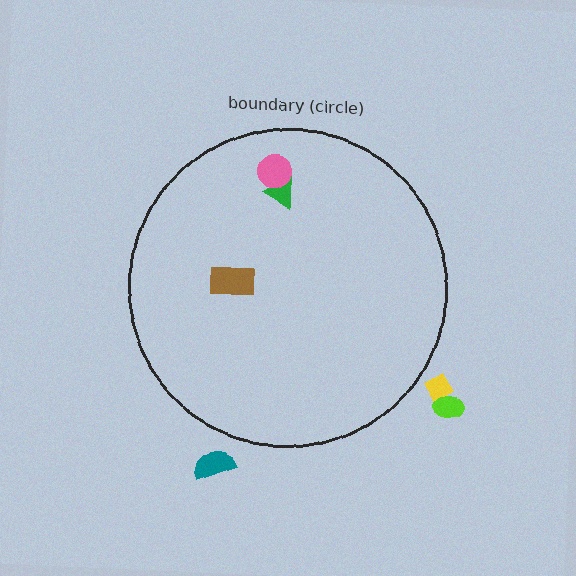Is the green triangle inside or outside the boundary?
Inside.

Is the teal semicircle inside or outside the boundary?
Outside.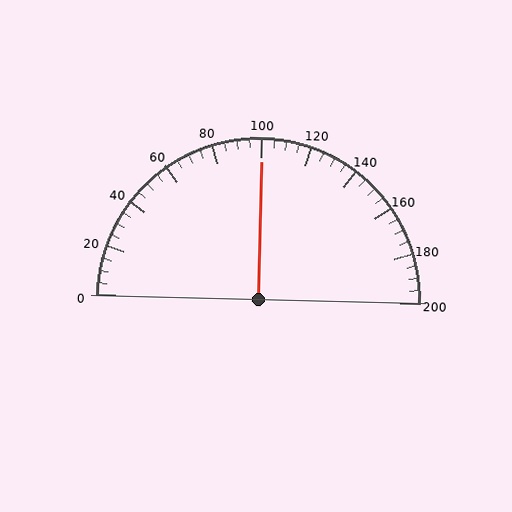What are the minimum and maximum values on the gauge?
The gauge ranges from 0 to 200.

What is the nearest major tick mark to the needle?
The nearest major tick mark is 100.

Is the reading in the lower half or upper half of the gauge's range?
The reading is in the upper half of the range (0 to 200).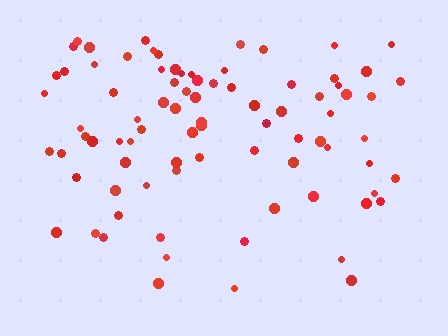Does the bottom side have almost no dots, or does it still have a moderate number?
Still a moderate number, just noticeably fewer than the top.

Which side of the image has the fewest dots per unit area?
The bottom.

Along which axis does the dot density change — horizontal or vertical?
Vertical.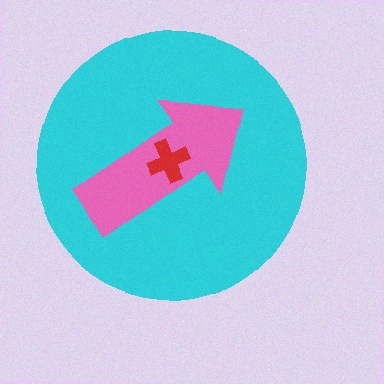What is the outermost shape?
The cyan circle.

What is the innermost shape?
The red cross.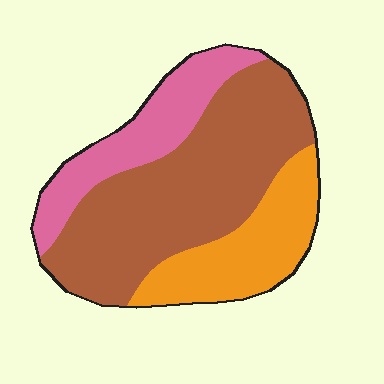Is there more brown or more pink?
Brown.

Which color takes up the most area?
Brown, at roughly 55%.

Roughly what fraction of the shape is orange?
Orange takes up less than a quarter of the shape.